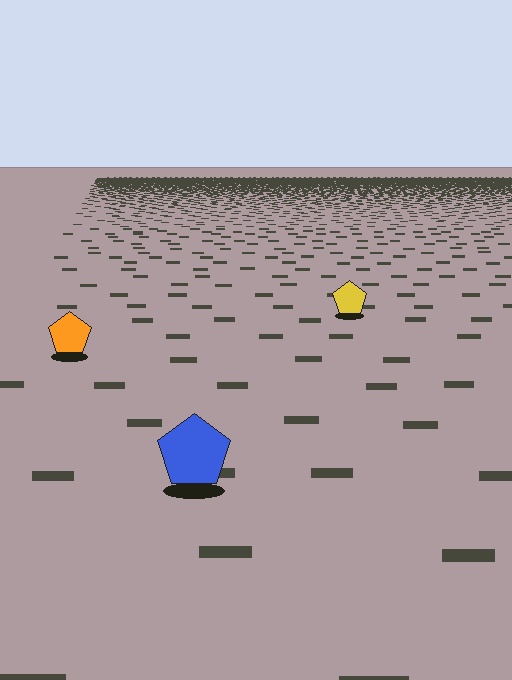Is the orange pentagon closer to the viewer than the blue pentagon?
No. The blue pentagon is closer — you can tell from the texture gradient: the ground texture is coarser near it.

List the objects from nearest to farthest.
From nearest to farthest: the blue pentagon, the orange pentagon, the yellow pentagon.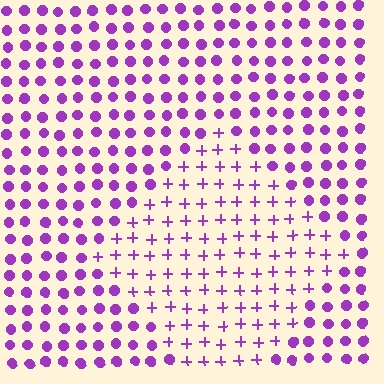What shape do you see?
I see a diamond.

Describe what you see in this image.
The image is filled with small purple elements arranged in a uniform grid. A diamond-shaped region contains plus signs, while the surrounding area contains circles. The boundary is defined purely by the change in element shape.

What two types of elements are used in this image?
The image uses plus signs inside the diamond region and circles outside it.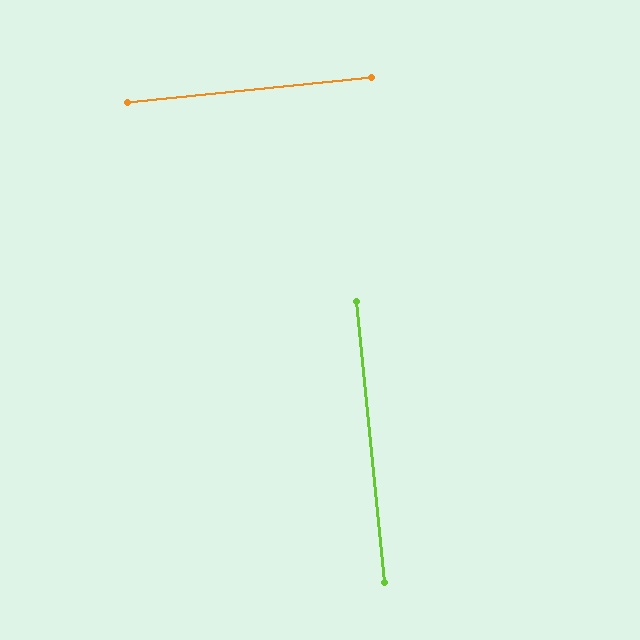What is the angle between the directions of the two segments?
Approximately 90 degrees.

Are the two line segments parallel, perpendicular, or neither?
Perpendicular — they meet at approximately 90°.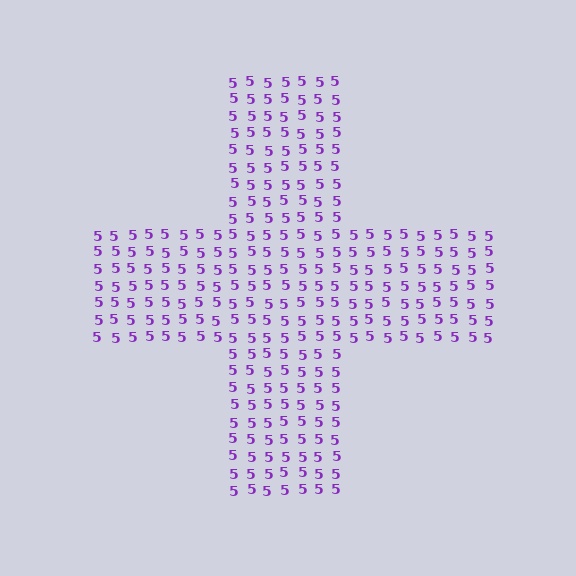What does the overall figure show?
The overall figure shows a cross.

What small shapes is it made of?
It is made of small digit 5's.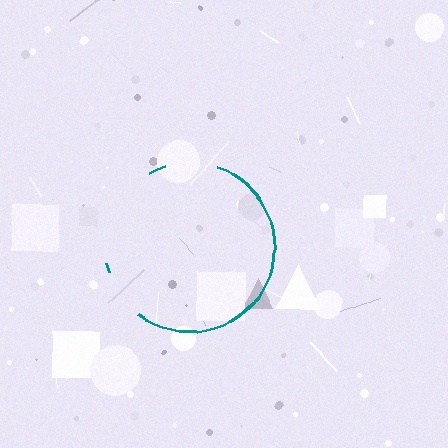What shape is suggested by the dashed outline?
The dashed outline suggests a circle.